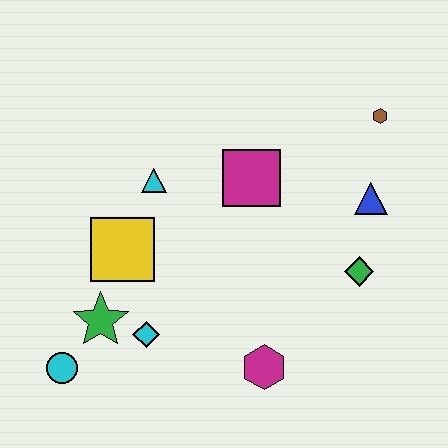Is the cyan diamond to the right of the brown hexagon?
No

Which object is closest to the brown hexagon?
The blue triangle is closest to the brown hexagon.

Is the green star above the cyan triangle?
No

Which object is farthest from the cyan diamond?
The brown hexagon is farthest from the cyan diamond.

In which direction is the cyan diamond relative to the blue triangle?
The cyan diamond is to the left of the blue triangle.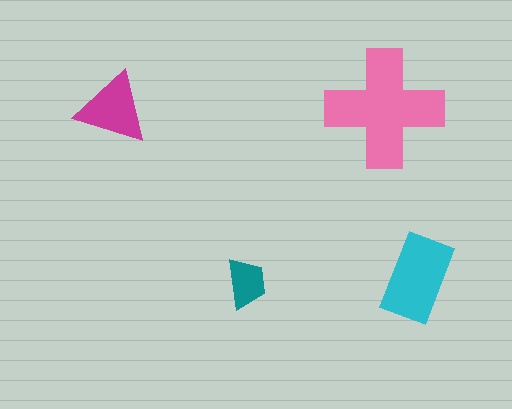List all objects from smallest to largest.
The teal trapezoid, the magenta triangle, the cyan rectangle, the pink cross.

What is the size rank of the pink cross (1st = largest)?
1st.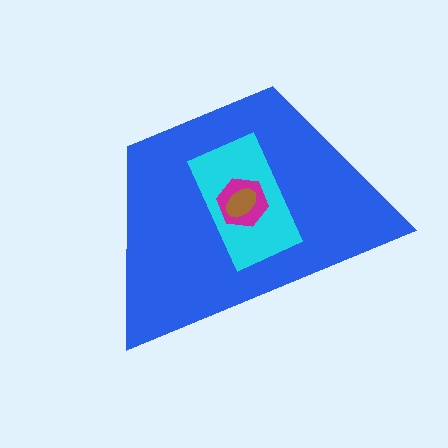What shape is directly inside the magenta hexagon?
The brown ellipse.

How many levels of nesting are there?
4.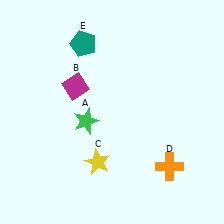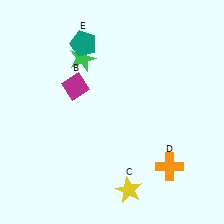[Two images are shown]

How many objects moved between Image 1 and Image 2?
2 objects moved between the two images.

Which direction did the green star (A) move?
The green star (A) moved up.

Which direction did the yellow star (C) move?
The yellow star (C) moved right.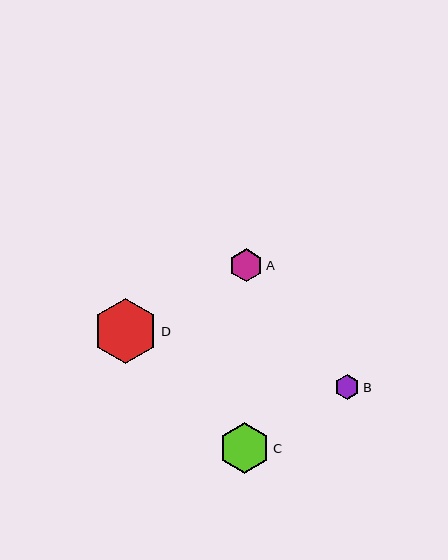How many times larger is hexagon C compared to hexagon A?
Hexagon C is approximately 1.5 times the size of hexagon A.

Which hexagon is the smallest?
Hexagon B is the smallest with a size of approximately 25 pixels.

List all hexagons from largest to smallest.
From largest to smallest: D, C, A, B.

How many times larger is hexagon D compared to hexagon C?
Hexagon D is approximately 1.3 times the size of hexagon C.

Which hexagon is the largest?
Hexagon D is the largest with a size of approximately 65 pixels.